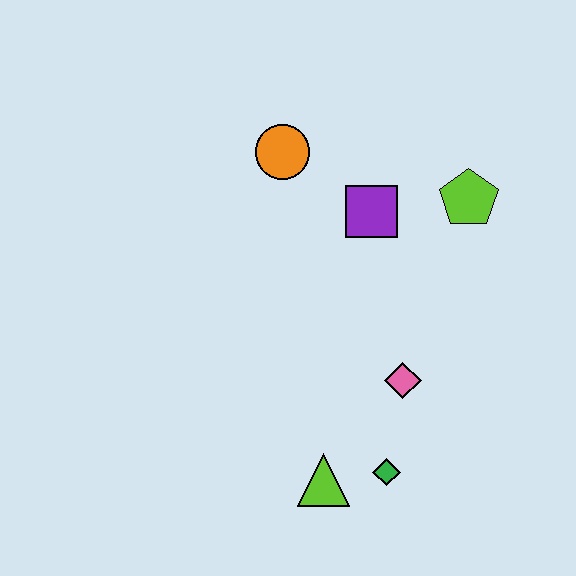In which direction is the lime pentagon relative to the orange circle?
The lime pentagon is to the right of the orange circle.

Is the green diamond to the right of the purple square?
Yes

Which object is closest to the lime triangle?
The green diamond is closest to the lime triangle.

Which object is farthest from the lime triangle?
The orange circle is farthest from the lime triangle.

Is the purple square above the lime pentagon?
No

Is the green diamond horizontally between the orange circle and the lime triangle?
No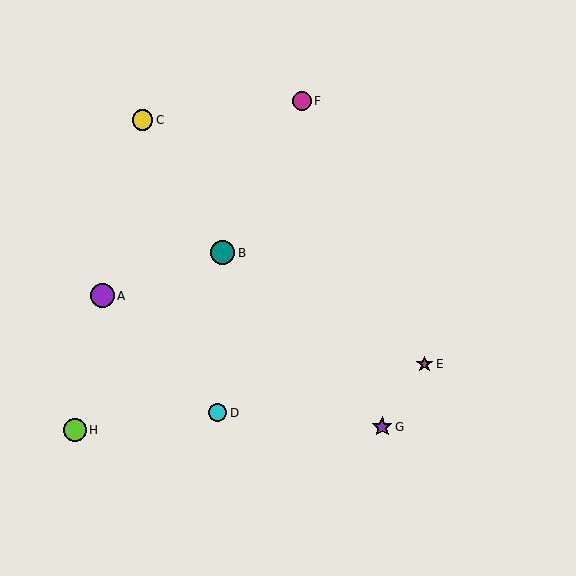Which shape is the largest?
The teal circle (labeled B) is the largest.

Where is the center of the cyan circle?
The center of the cyan circle is at (218, 413).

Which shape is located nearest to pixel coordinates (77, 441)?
The lime circle (labeled H) at (75, 430) is nearest to that location.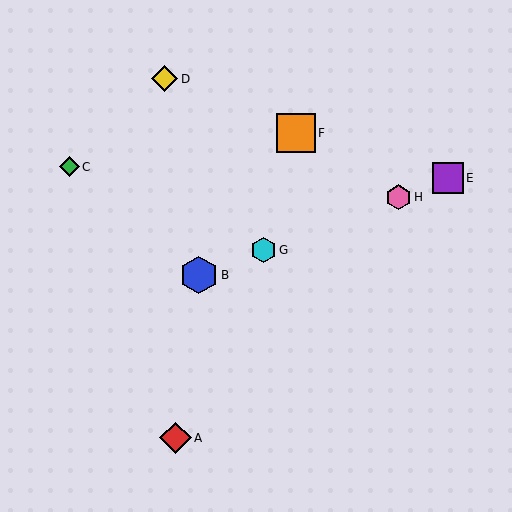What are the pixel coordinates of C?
Object C is at (69, 167).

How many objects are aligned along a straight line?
4 objects (B, E, G, H) are aligned along a straight line.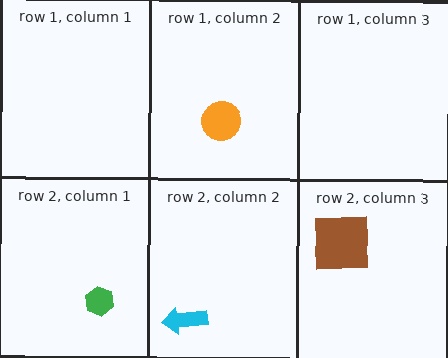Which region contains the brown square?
The row 2, column 3 region.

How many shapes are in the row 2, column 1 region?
1.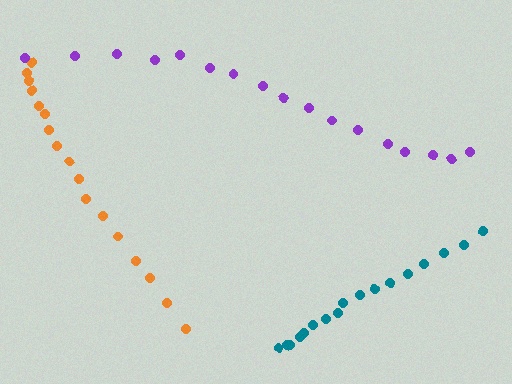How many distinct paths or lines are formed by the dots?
There are 3 distinct paths.